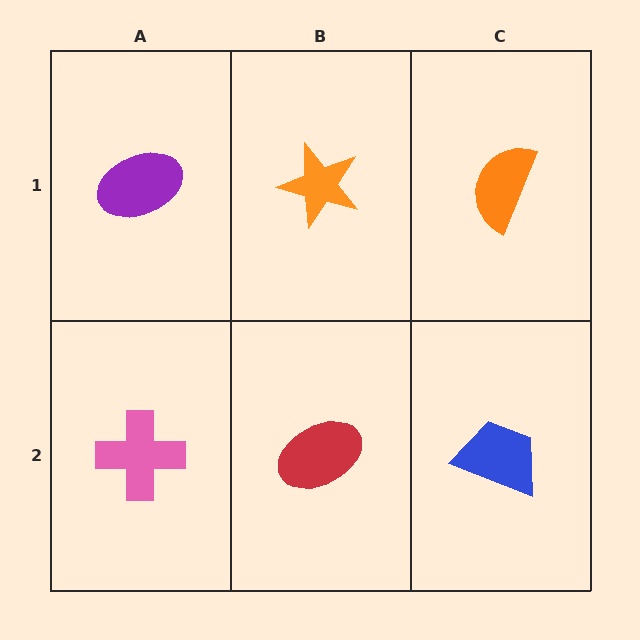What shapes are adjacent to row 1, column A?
A pink cross (row 2, column A), an orange star (row 1, column B).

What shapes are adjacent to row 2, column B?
An orange star (row 1, column B), a pink cross (row 2, column A), a blue trapezoid (row 2, column C).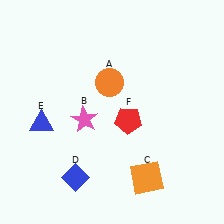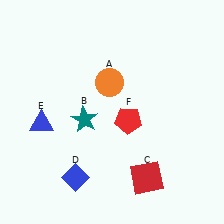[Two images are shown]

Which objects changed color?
B changed from pink to teal. C changed from orange to red.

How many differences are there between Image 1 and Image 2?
There are 2 differences between the two images.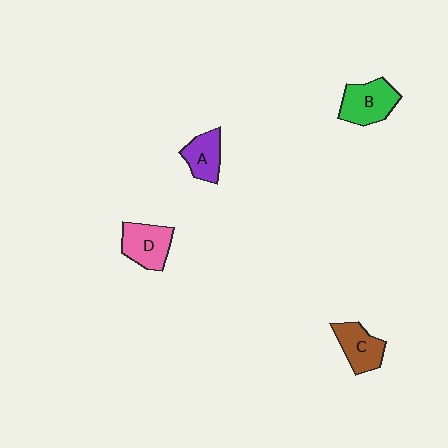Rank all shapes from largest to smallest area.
From largest to smallest: B (green), D (pink), C (brown), A (purple).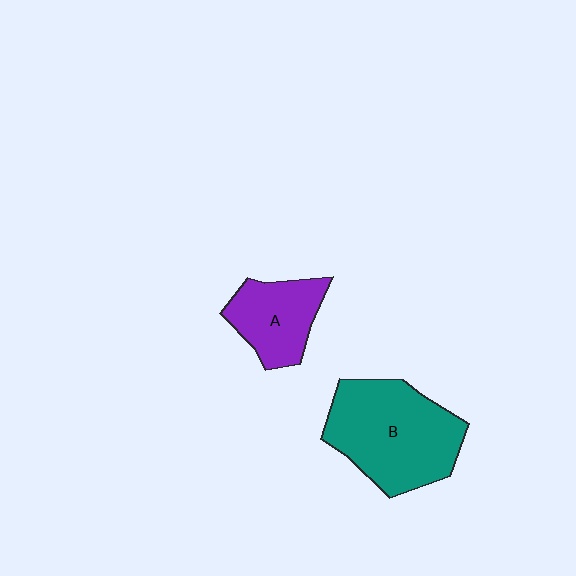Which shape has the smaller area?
Shape A (purple).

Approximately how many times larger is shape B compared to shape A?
Approximately 1.8 times.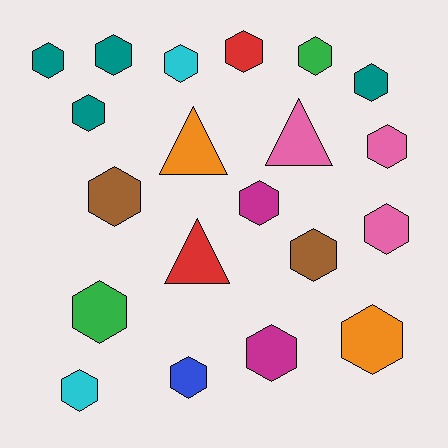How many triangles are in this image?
There are 3 triangles.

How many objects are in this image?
There are 20 objects.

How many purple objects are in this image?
There are no purple objects.